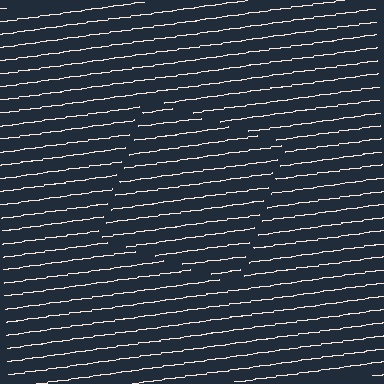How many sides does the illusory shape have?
4 sides — the line-ends trace a square.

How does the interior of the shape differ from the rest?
The interior of the shape contains the same grating, shifted by half a period — the contour is defined by the phase discontinuity where line-ends from the inner and outer gratings abut.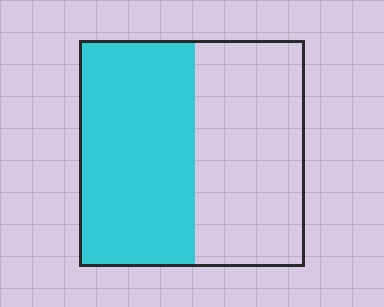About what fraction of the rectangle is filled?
About one half (1/2).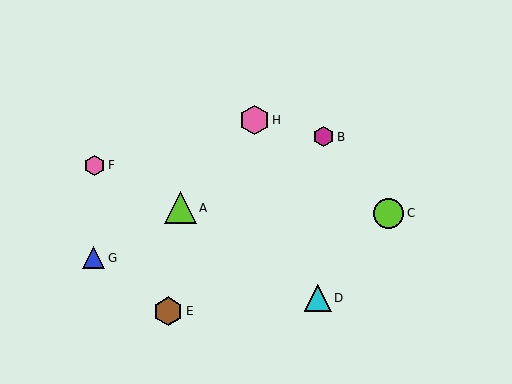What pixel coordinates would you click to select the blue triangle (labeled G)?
Click at (93, 258) to select the blue triangle G.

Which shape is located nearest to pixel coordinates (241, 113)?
The pink hexagon (labeled H) at (254, 120) is nearest to that location.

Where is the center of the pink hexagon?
The center of the pink hexagon is at (95, 165).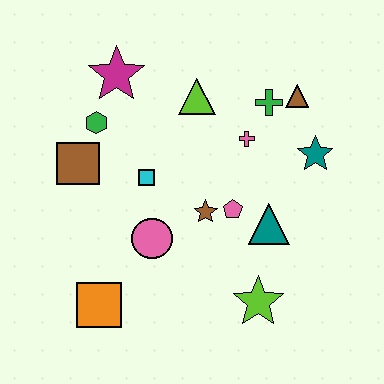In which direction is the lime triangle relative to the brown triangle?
The lime triangle is to the left of the brown triangle.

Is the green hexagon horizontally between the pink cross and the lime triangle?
No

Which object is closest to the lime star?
The teal triangle is closest to the lime star.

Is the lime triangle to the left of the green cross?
Yes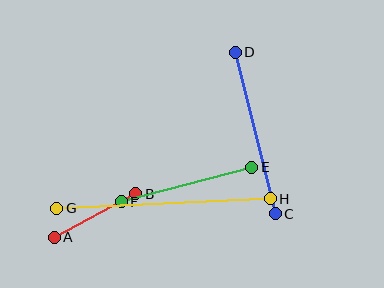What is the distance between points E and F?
The distance is approximately 135 pixels.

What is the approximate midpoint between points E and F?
The midpoint is at approximately (187, 185) pixels.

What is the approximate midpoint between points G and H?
The midpoint is at approximately (163, 203) pixels.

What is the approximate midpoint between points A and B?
The midpoint is at approximately (95, 216) pixels.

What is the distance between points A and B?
The distance is approximately 93 pixels.